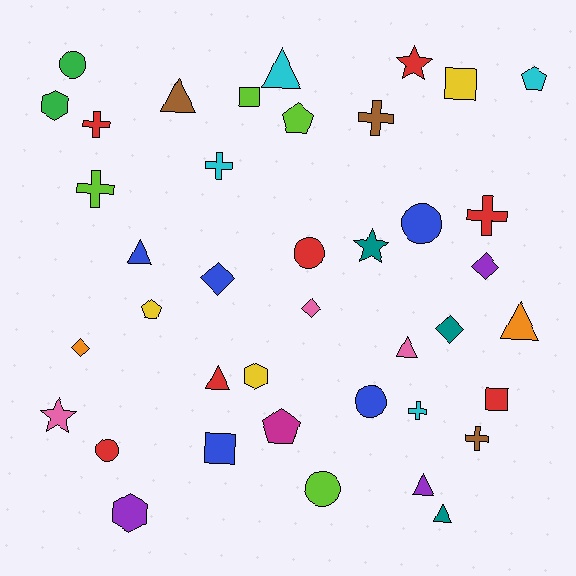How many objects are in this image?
There are 40 objects.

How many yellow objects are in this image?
There are 3 yellow objects.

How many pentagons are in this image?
There are 4 pentagons.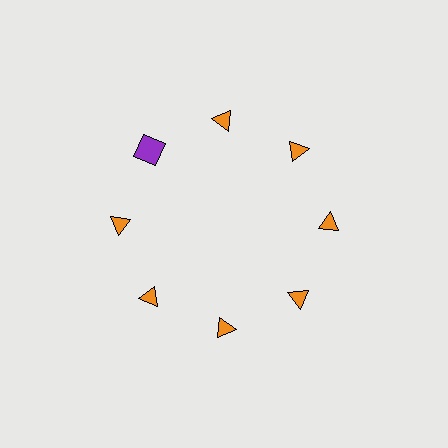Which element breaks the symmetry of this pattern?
The purple square at roughly the 10 o'clock position breaks the symmetry. All other shapes are orange triangles.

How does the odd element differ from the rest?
It differs in both color (purple instead of orange) and shape (square instead of triangle).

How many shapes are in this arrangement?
There are 8 shapes arranged in a ring pattern.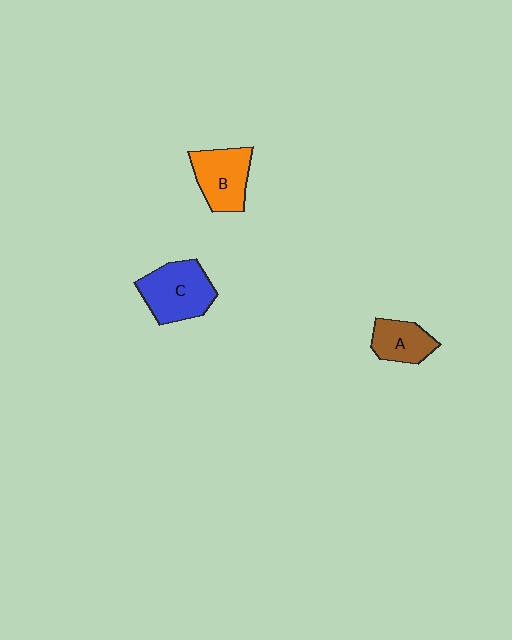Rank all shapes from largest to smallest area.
From largest to smallest: C (blue), B (orange), A (brown).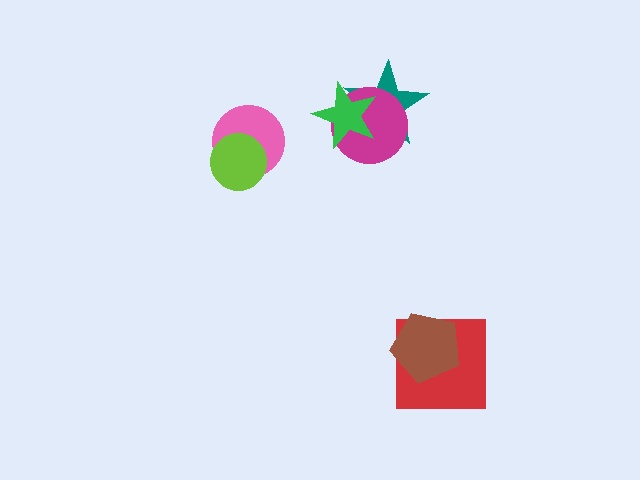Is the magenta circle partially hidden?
Yes, it is partially covered by another shape.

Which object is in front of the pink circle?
The lime circle is in front of the pink circle.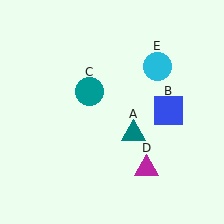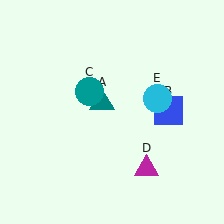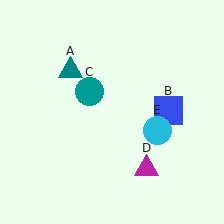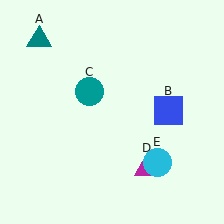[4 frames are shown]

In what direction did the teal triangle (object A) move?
The teal triangle (object A) moved up and to the left.